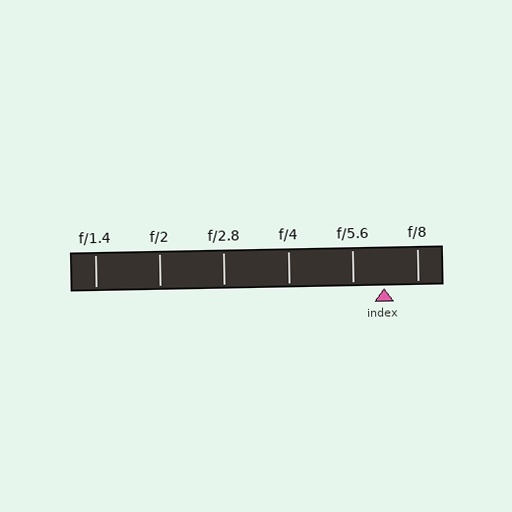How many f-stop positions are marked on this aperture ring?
There are 6 f-stop positions marked.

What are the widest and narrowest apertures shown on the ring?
The widest aperture shown is f/1.4 and the narrowest is f/8.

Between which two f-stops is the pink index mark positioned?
The index mark is between f/5.6 and f/8.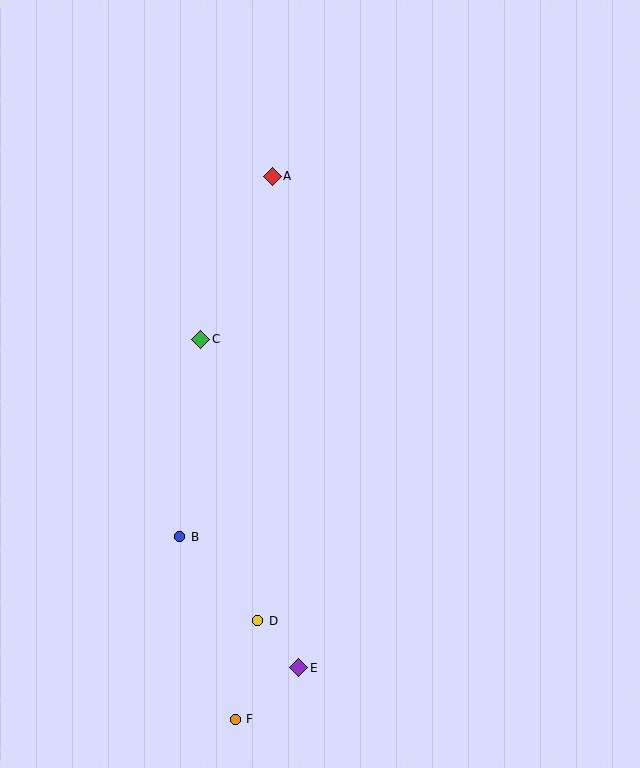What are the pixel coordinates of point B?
Point B is at (180, 537).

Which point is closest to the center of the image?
Point C at (201, 339) is closest to the center.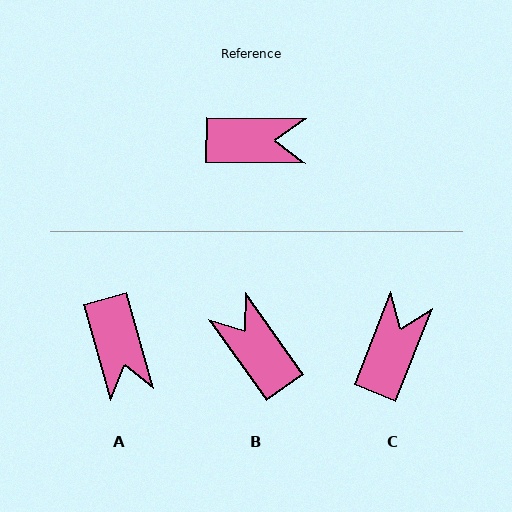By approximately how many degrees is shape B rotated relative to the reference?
Approximately 126 degrees counter-clockwise.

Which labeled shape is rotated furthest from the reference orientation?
B, about 126 degrees away.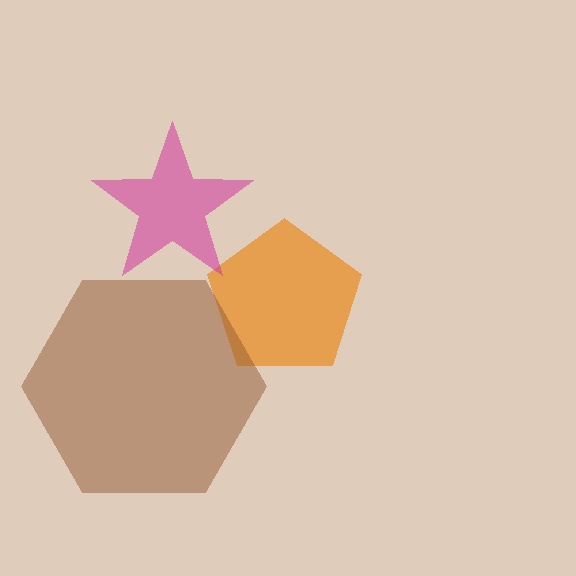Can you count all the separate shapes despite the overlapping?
Yes, there are 3 separate shapes.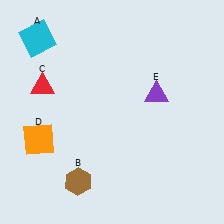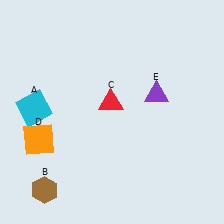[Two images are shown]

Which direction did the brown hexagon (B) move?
The brown hexagon (B) moved left.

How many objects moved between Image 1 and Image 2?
3 objects moved between the two images.